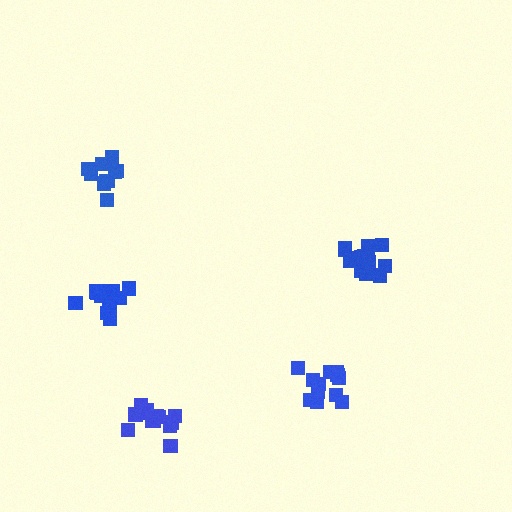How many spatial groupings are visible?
There are 5 spatial groupings.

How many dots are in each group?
Group 1: 16 dots, Group 2: 13 dots, Group 3: 13 dots, Group 4: 16 dots, Group 5: 10 dots (68 total).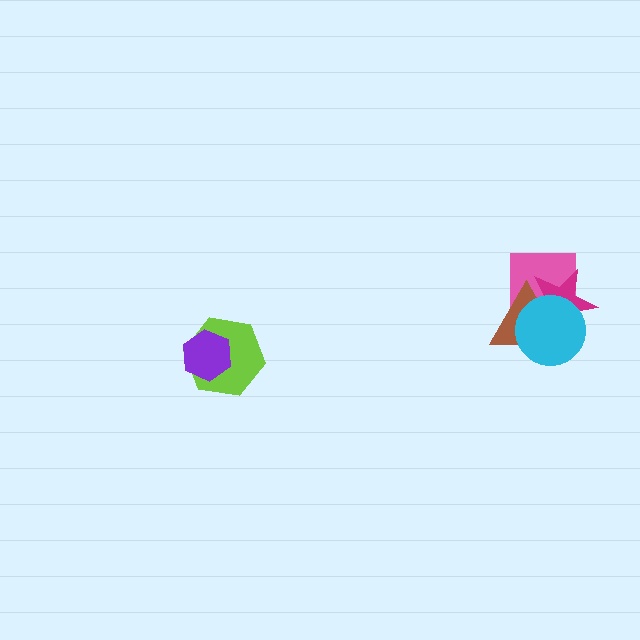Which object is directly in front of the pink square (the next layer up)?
The brown triangle is directly in front of the pink square.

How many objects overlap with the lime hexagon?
1 object overlaps with the lime hexagon.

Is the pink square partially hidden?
Yes, it is partially covered by another shape.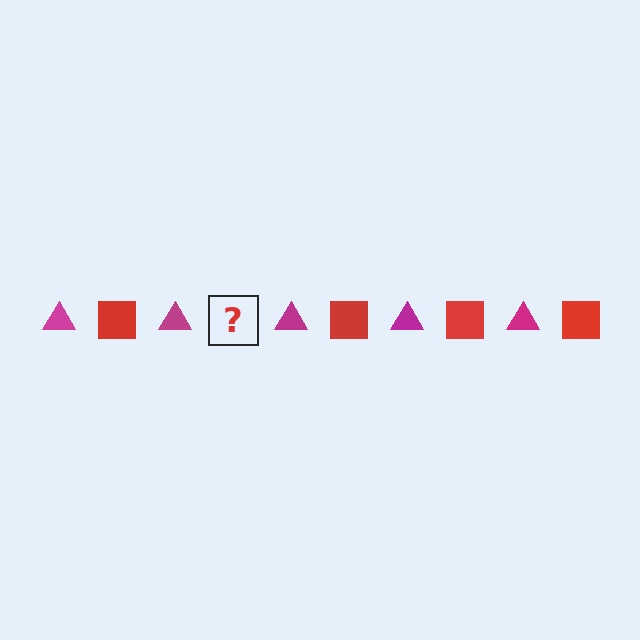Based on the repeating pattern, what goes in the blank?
The blank should be a red square.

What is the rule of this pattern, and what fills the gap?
The rule is that the pattern alternates between magenta triangle and red square. The gap should be filled with a red square.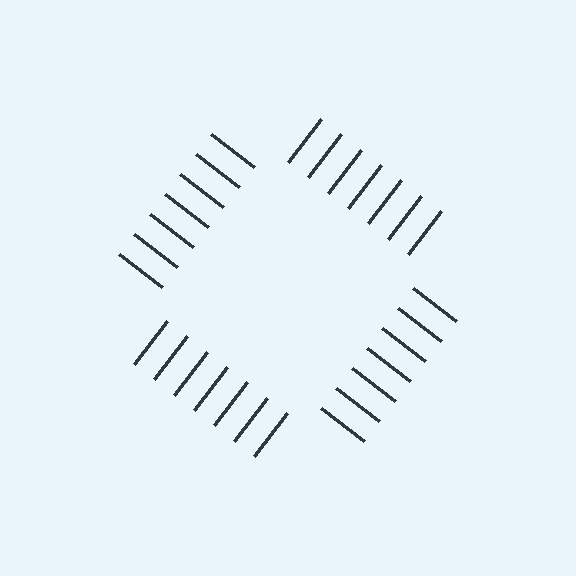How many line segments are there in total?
28 — 7 along each of the 4 edges.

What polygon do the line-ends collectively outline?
An illusory square — the line segments terminate on its edges but no continuous stroke is drawn.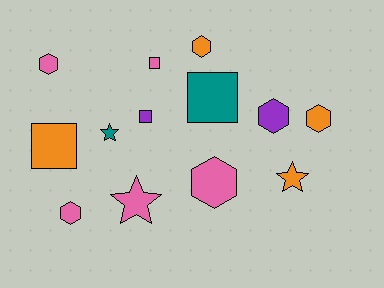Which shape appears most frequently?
Hexagon, with 6 objects.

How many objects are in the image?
There are 13 objects.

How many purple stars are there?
There are no purple stars.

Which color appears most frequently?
Pink, with 5 objects.